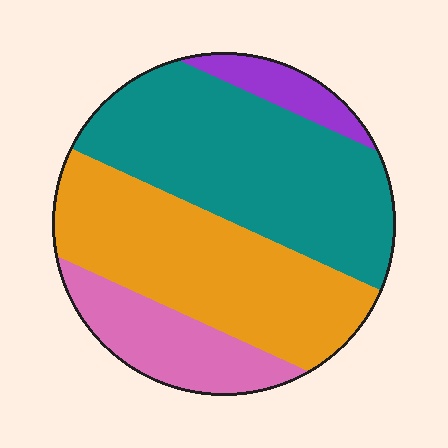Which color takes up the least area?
Purple, at roughly 5%.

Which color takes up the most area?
Teal, at roughly 40%.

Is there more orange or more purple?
Orange.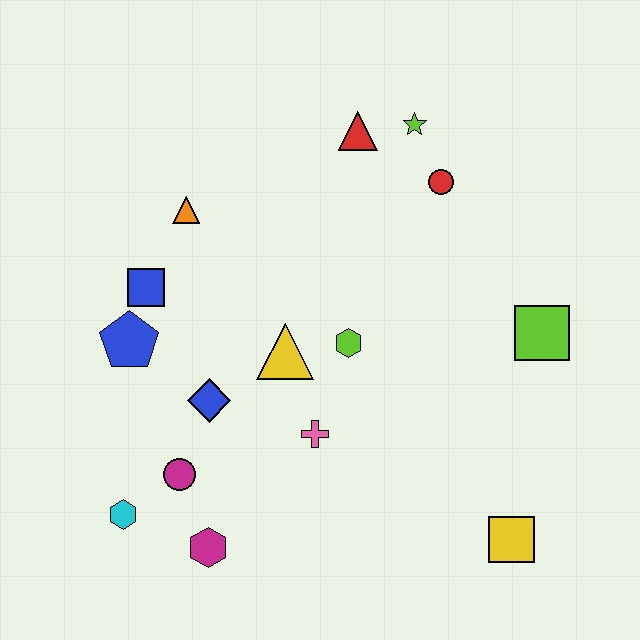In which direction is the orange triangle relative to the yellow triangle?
The orange triangle is above the yellow triangle.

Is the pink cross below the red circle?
Yes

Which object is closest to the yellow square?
The lime square is closest to the yellow square.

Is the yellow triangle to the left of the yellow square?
Yes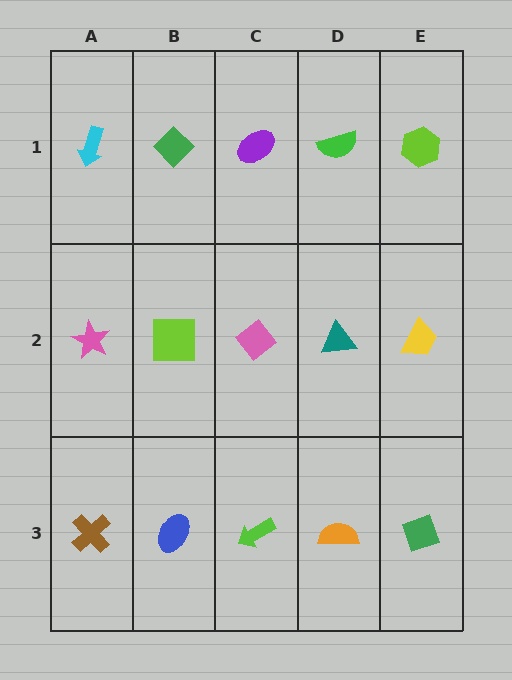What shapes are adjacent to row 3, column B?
A lime square (row 2, column B), a brown cross (row 3, column A), a lime arrow (row 3, column C).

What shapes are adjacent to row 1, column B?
A lime square (row 2, column B), a cyan arrow (row 1, column A), a purple ellipse (row 1, column C).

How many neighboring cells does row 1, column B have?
3.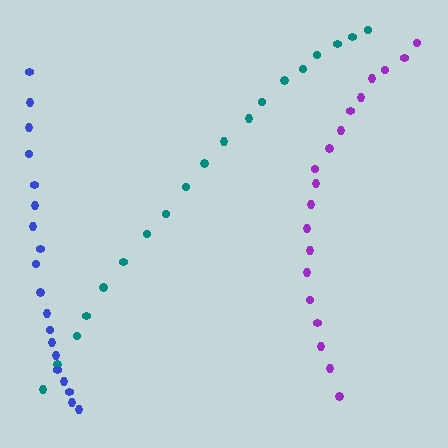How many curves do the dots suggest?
There are 3 distinct paths.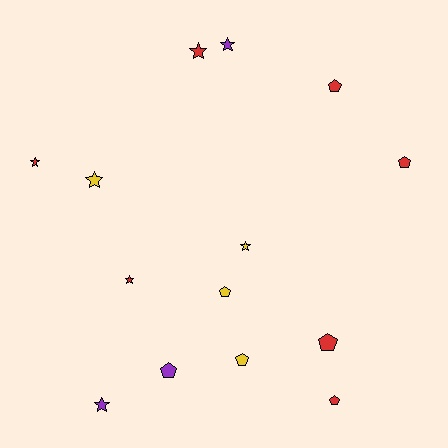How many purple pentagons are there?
There is 1 purple pentagon.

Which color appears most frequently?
Red, with 7 objects.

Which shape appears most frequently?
Star, with 7 objects.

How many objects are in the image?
There are 14 objects.